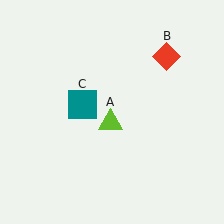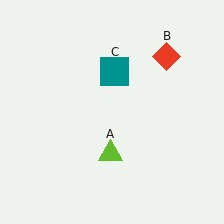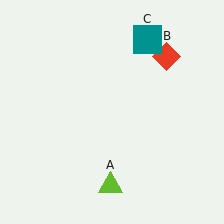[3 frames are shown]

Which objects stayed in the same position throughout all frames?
Red diamond (object B) remained stationary.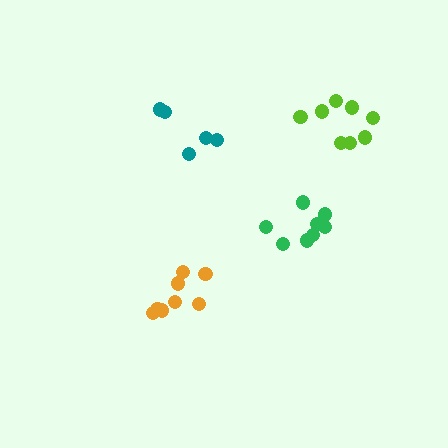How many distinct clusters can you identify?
There are 4 distinct clusters.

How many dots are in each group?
Group 1: 8 dots, Group 2: 5 dots, Group 3: 8 dots, Group 4: 8 dots (29 total).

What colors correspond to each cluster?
The clusters are colored: green, teal, orange, lime.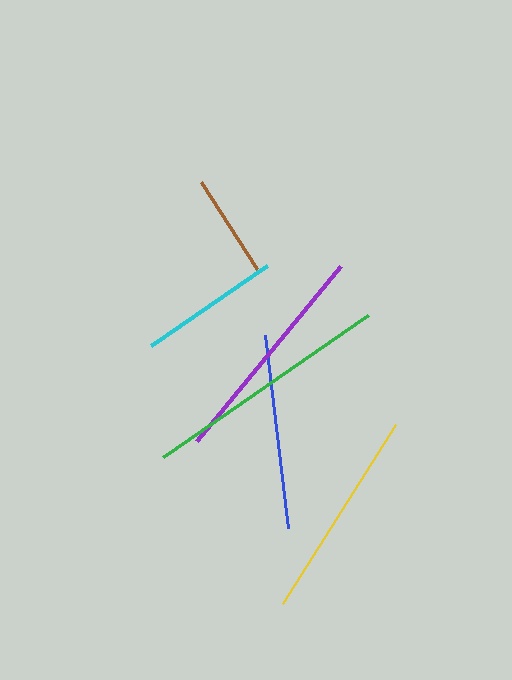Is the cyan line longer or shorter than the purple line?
The purple line is longer than the cyan line.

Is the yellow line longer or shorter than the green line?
The green line is longer than the yellow line.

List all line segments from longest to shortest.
From longest to shortest: green, purple, yellow, blue, cyan, brown.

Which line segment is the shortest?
The brown line is the shortest at approximately 103 pixels.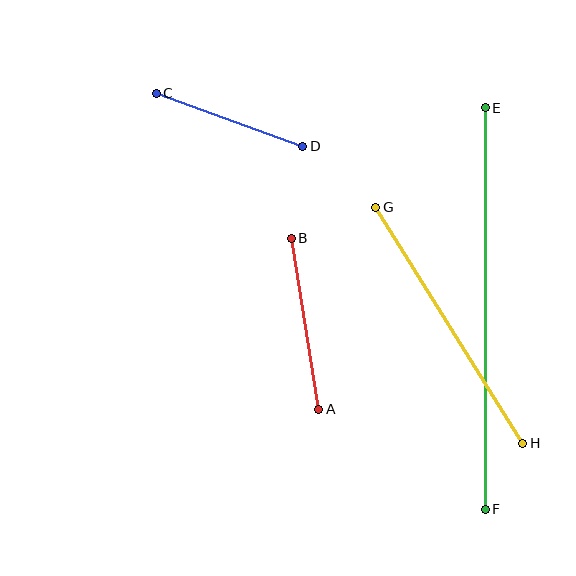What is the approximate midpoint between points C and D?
The midpoint is at approximately (229, 120) pixels.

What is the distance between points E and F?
The distance is approximately 402 pixels.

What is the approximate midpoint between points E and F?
The midpoint is at approximately (485, 309) pixels.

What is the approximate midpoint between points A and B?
The midpoint is at approximately (305, 324) pixels.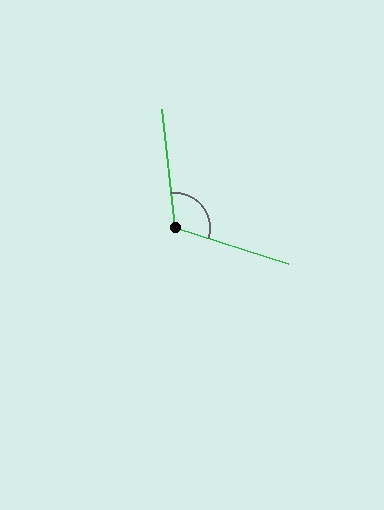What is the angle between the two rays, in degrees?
Approximately 114 degrees.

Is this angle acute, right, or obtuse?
It is obtuse.